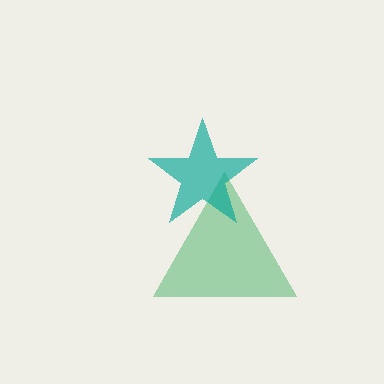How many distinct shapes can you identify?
There are 2 distinct shapes: a green triangle, a teal star.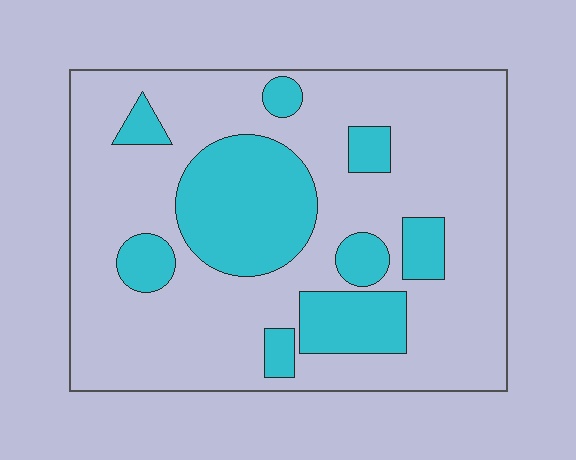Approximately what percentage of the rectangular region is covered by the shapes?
Approximately 25%.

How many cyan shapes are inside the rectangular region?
9.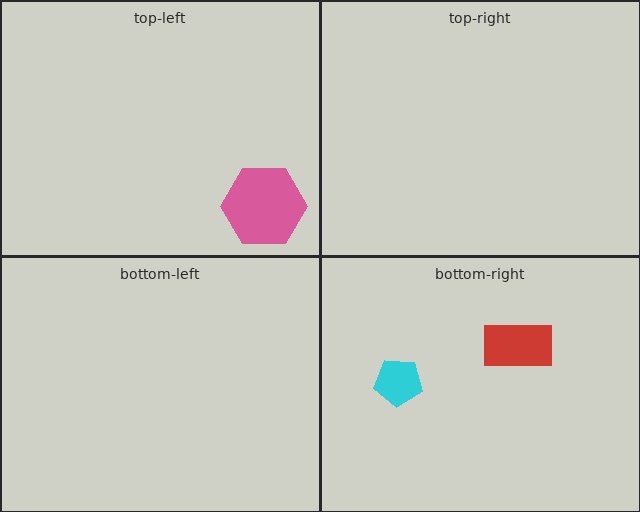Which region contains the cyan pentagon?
The bottom-right region.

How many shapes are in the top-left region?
1.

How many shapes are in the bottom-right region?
2.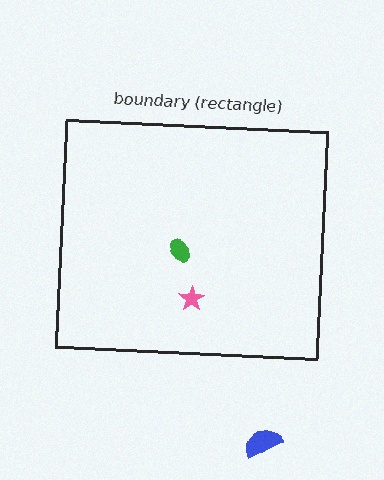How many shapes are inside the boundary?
2 inside, 1 outside.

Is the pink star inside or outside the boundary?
Inside.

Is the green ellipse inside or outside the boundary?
Inside.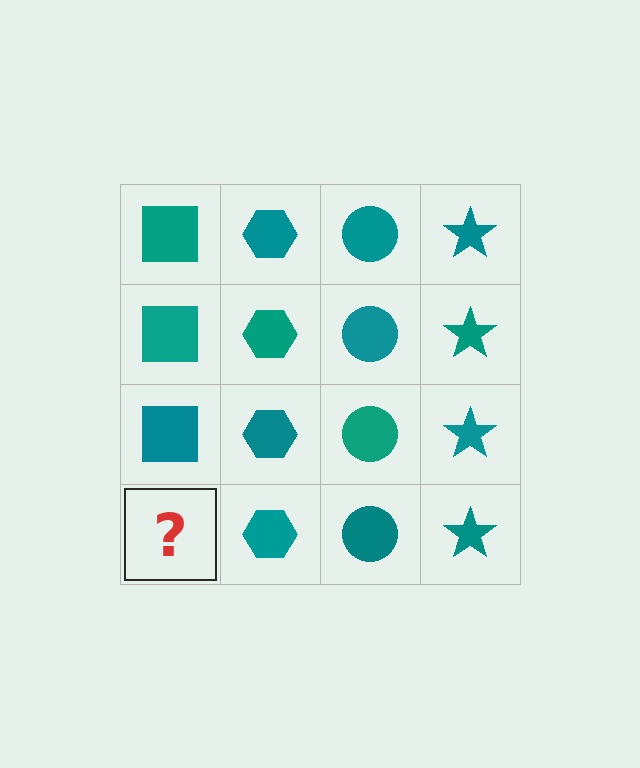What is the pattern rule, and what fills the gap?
The rule is that each column has a consistent shape. The gap should be filled with a teal square.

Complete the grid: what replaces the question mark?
The question mark should be replaced with a teal square.